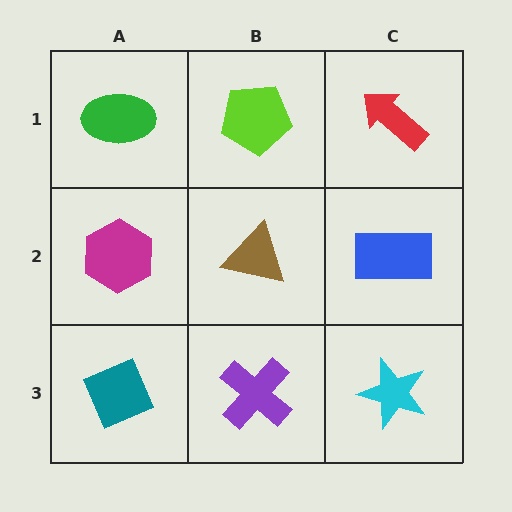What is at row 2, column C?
A blue rectangle.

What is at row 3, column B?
A purple cross.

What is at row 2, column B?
A brown triangle.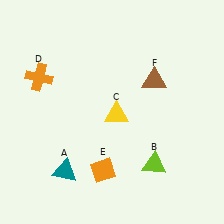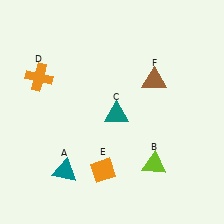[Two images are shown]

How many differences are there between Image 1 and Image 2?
There is 1 difference between the two images.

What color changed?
The triangle (C) changed from yellow in Image 1 to teal in Image 2.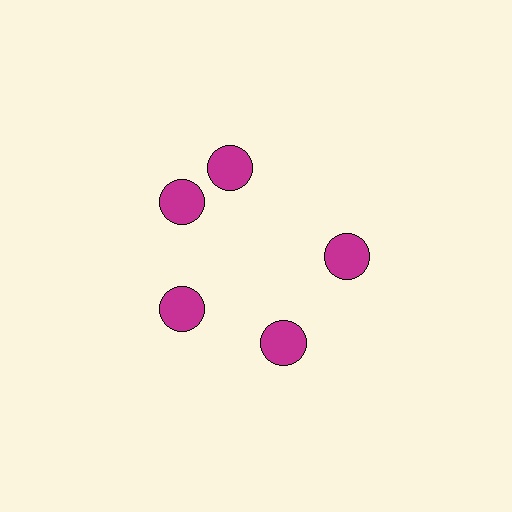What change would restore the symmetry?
The symmetry would be restored by rotating it back into even spacing with its neighbors so that all 5 circles sit at equal angles and equal distance from the center.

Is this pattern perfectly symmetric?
No. The 5 magenta circles are arranged in a ring, but one element near the 1 o'clock position is rotated out of alignment along the ring, breaking the 5-fold rotational symmetry.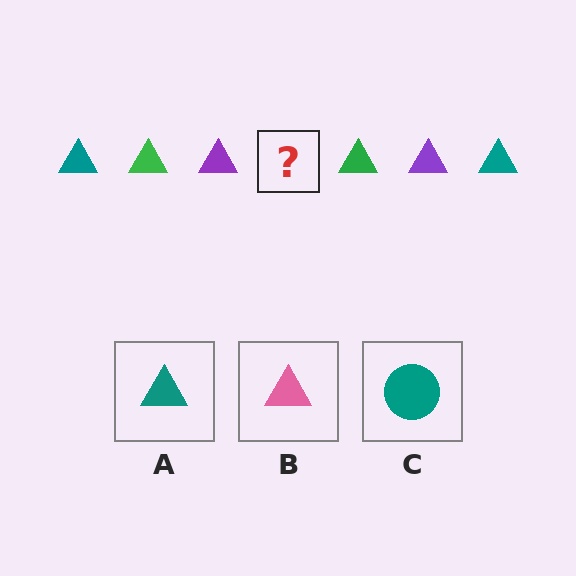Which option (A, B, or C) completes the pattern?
A.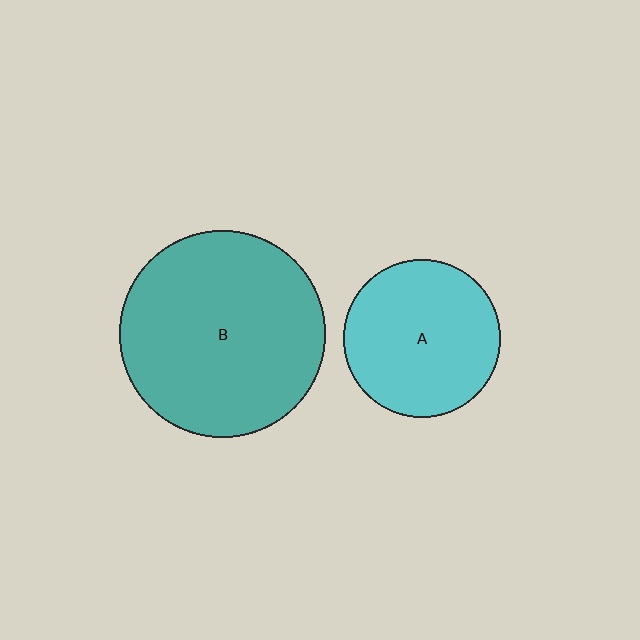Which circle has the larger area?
Circle B (teal).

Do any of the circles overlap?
No, none of the circles overlap.